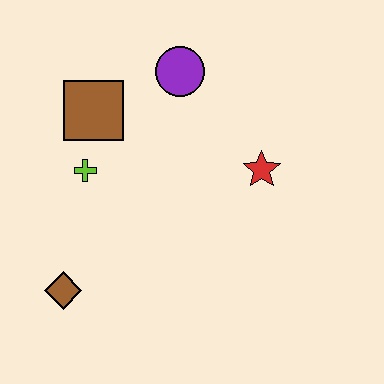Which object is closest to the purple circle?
The brown square is closest to the purple circle.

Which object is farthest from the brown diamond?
The purple circle is farthest from the brown diamond.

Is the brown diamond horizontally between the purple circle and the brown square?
No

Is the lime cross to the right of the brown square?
No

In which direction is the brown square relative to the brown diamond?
The brown square is above the brown diamond.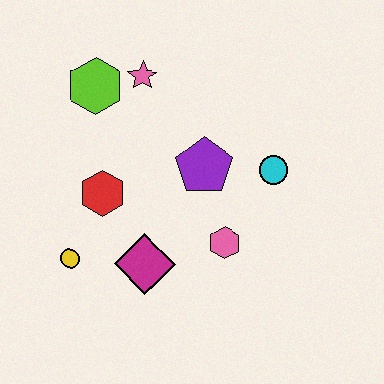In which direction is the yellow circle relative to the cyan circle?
The yellow circle is to the left of the cyan circle.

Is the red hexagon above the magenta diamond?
Yes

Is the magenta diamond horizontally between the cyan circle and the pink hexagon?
No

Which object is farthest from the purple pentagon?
The yellow circle is farthest from the purple pentagon.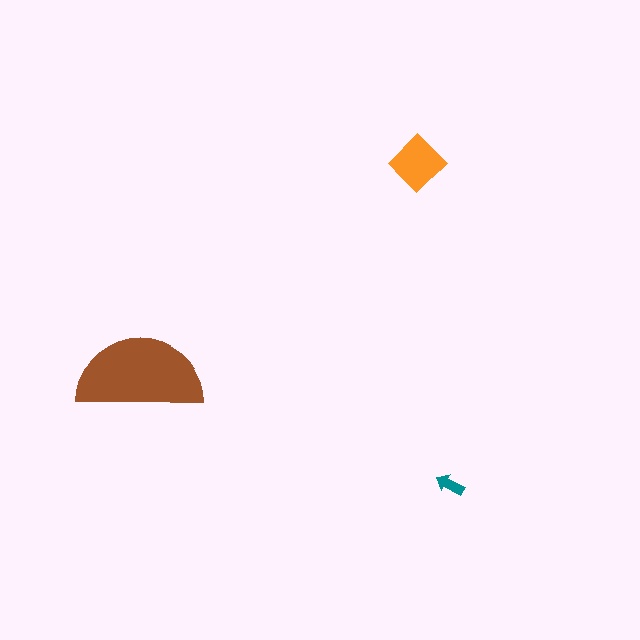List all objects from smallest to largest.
The teal arrow, the orange diamond, the brown semicircle.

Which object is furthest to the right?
The teal arrow is rightmost.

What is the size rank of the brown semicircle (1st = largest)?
1st.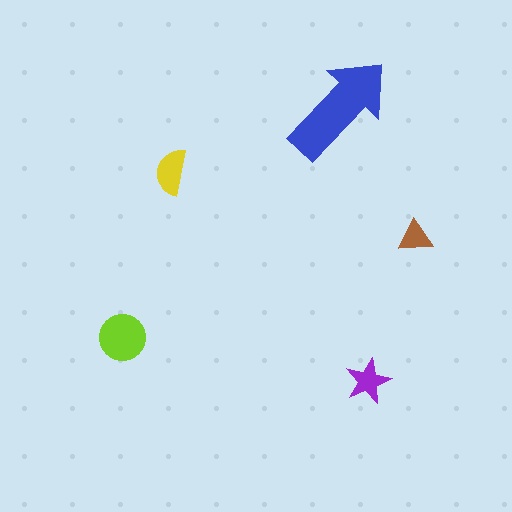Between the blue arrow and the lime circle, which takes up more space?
The blue arrow.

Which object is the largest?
The blue arrow.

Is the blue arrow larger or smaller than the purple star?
Larger.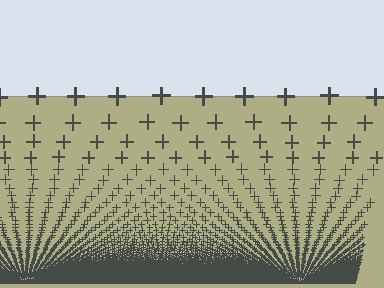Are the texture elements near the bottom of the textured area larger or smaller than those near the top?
Smaller. The gradient is inverted — elements near the bottom are smaller and denser.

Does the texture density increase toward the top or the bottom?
Density increases toward the bottom.